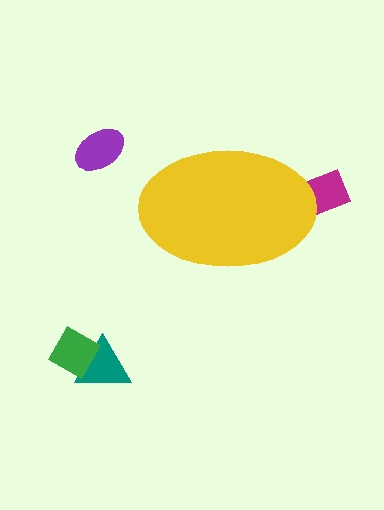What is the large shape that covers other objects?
A yellow ellipse.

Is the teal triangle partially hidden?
No, the teal triangle is fully visible.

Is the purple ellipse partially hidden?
No, the purple ellipse is fully visible.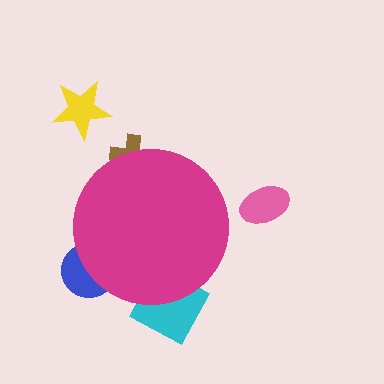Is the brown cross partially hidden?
Yes, the brown cross is partially hidden behind the magenta circle.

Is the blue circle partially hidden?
Yes, the blue circle is partially hidden behind the magenta circle.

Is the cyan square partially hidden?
Yes, the cyan square is partially hidden behind the magenta circle.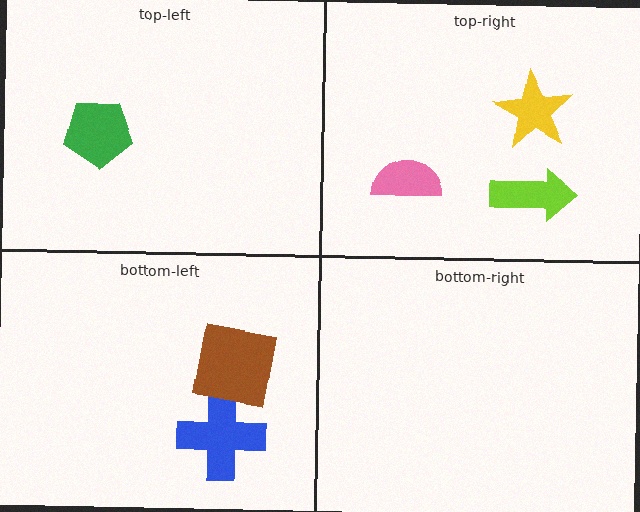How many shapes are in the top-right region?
3.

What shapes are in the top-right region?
The pink semicircle, the yellow star, the lime arrow.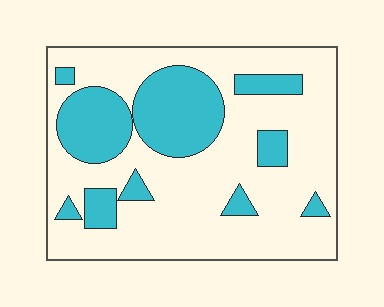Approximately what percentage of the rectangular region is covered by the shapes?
Approximately 30%.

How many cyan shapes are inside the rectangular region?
10.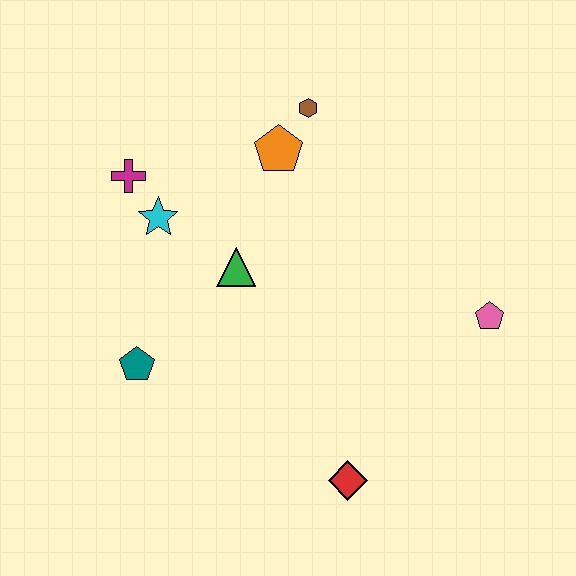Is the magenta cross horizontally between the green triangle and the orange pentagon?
No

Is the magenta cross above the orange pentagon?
No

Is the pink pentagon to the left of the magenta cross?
No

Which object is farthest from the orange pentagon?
The red diamond is farthest from the orange pentagon.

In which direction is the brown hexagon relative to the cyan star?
The brown hexagon is to the right of the cyan star.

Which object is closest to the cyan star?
The magenta cross is closest to the cyan star.